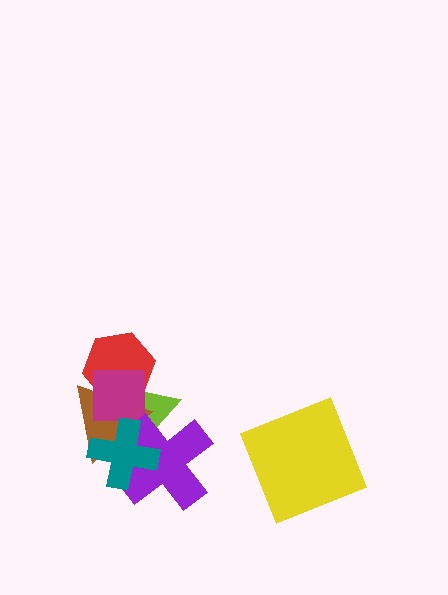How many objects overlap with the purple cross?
3 objects overlap with the purple cross.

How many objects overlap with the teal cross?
3 objects overlap with the teal cross.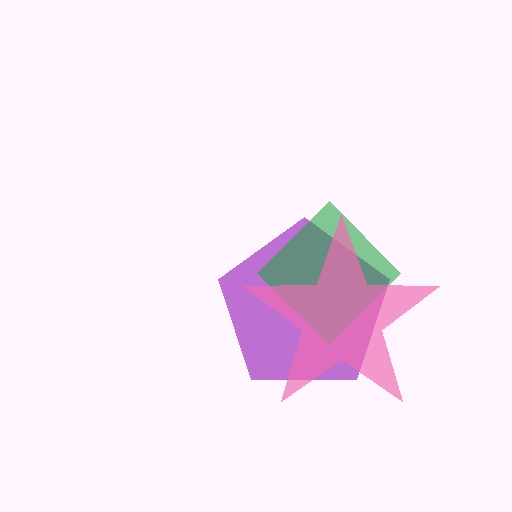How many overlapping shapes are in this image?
There are 3 overlapping shapes in the image.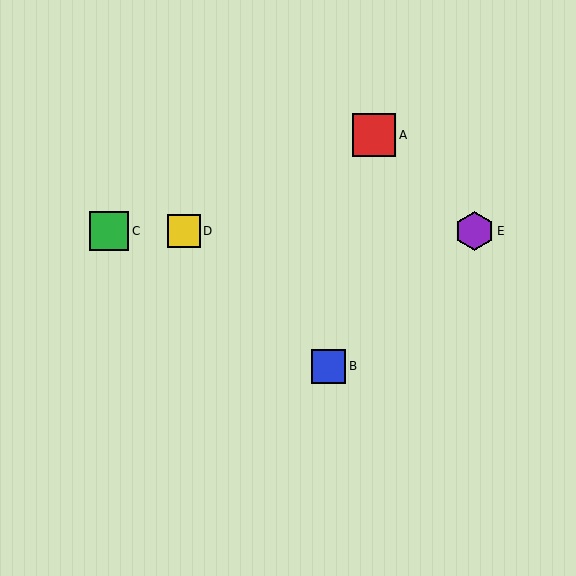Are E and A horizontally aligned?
No, E is at y≈231 and A is at y≈135.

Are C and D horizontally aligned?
Yes, both are at y≈231.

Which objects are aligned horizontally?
Objects C, D, E are aligned horizontally.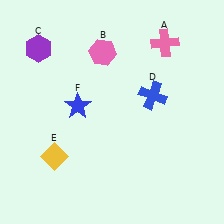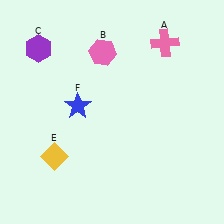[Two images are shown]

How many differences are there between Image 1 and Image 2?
There is 1 difference between the two images.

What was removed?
The blue cross (D) was removed in Image 2.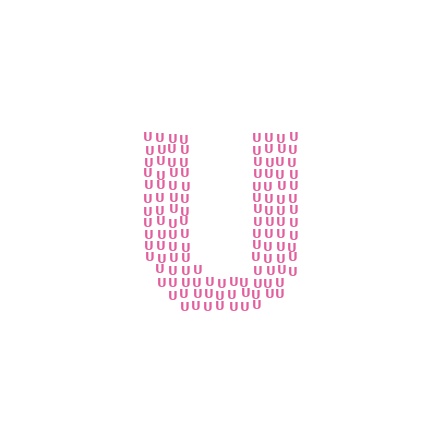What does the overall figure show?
The overall figure shows the letter U.